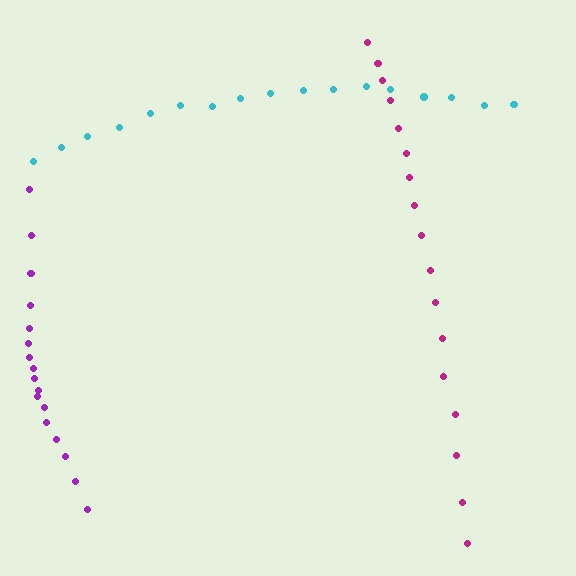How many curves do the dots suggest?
There are 3 distinct paths.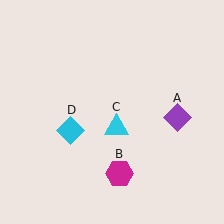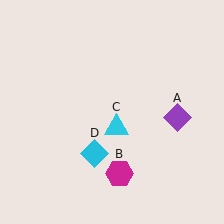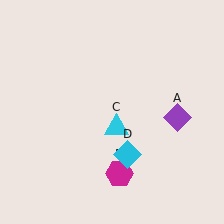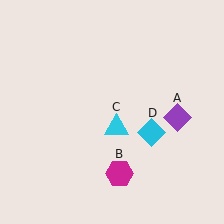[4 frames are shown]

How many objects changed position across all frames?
1 object changed position: cyan diamond (object D).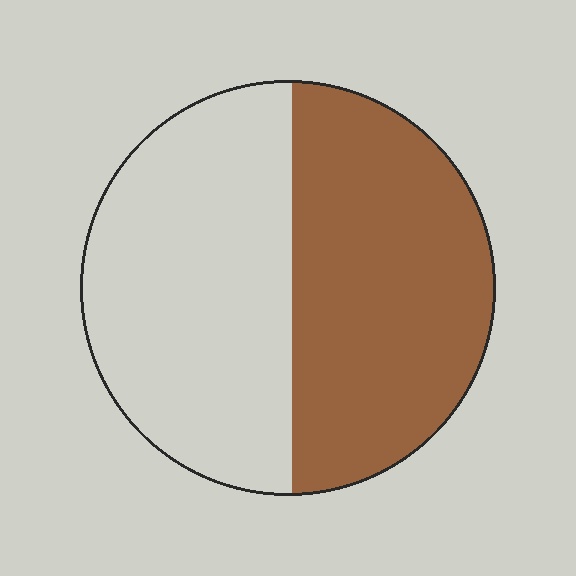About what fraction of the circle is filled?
About one half (1/2).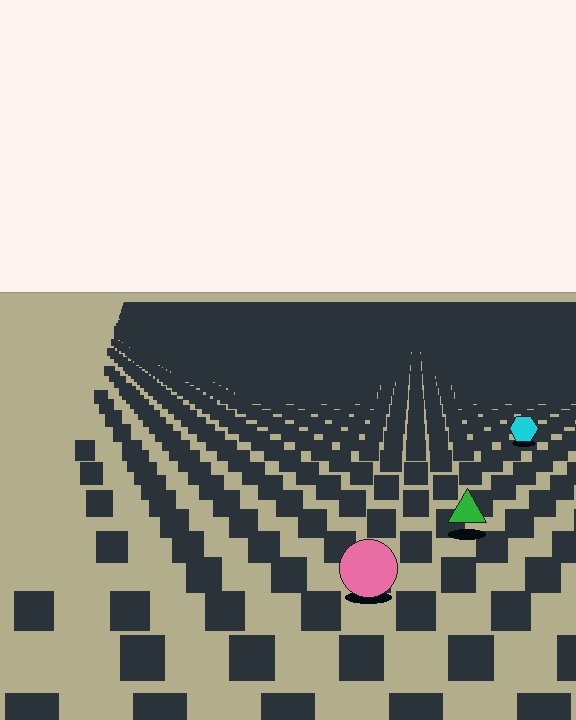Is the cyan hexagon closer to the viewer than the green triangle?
No. The green triangle is closer — you can tell from the texture gradient: the ground texture is coarser near it.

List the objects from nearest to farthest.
From nearest to farthest: the pink circle, the green triangle, the cyan hexagon.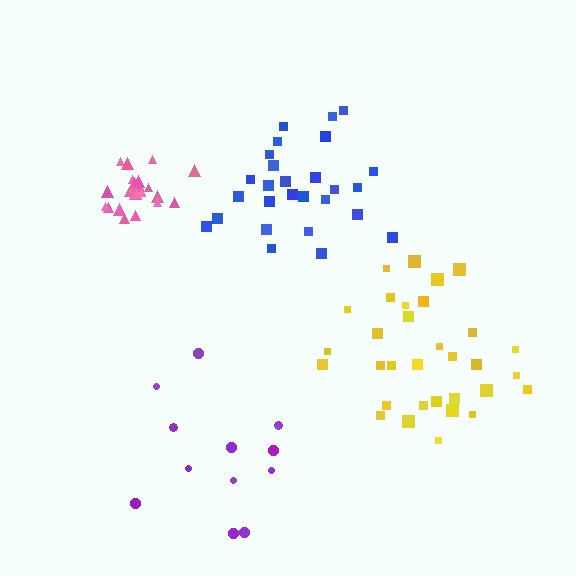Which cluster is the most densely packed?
Pink.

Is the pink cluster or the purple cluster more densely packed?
Pink.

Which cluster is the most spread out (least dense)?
Purple.